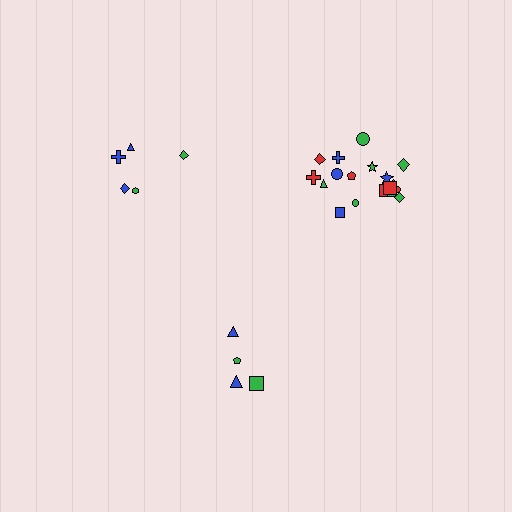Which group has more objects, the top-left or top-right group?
The top-right group.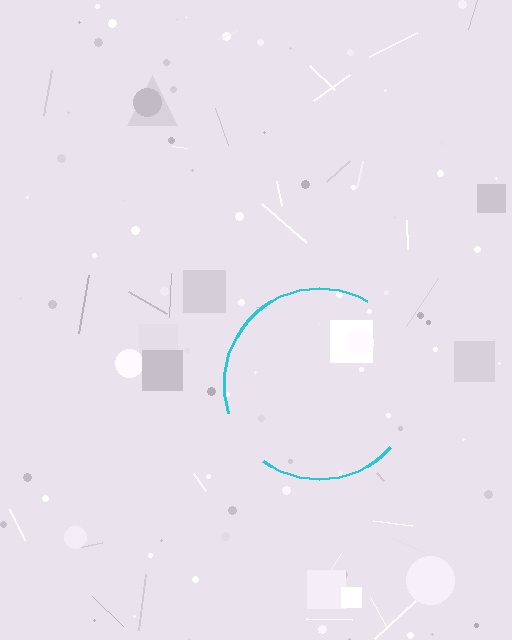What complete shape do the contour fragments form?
The contour fragments form a circle.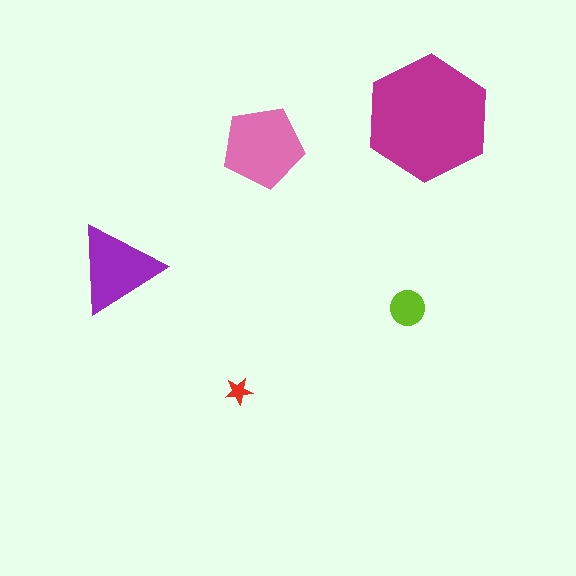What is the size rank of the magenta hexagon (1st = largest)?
1st.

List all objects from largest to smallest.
The magenta hexagon, the pink pentagon, the purple triangle, the lime circle, the red star.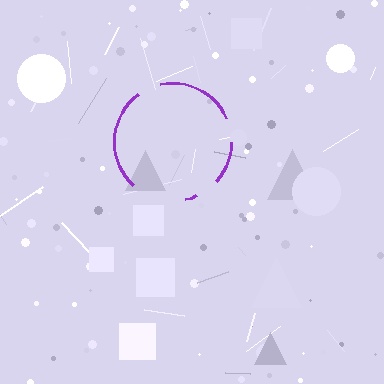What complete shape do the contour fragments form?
The contour fragments form a circle.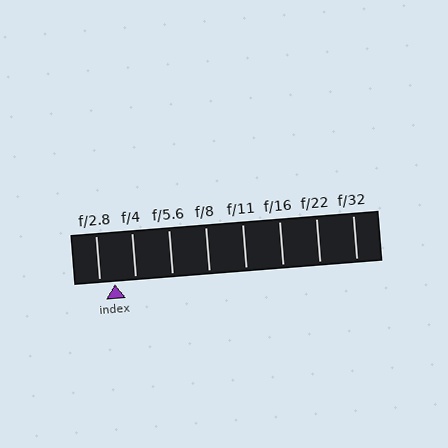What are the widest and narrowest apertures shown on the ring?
The widest aperture shown is f/2.8 and the narrowest is f/32.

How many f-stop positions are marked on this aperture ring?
There are 8 f-stop positions marked.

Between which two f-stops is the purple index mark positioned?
The index mark is between f/2.8 and f/4.